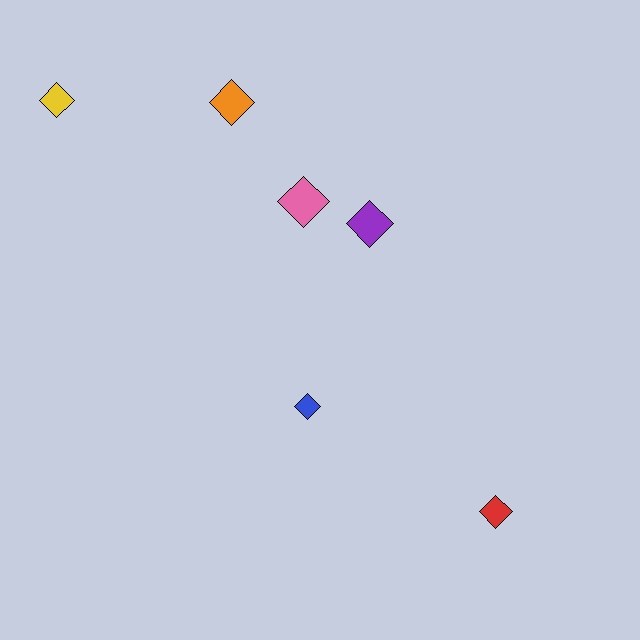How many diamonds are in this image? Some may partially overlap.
There are 6 diamonds.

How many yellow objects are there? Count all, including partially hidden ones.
There is 1 yellow object.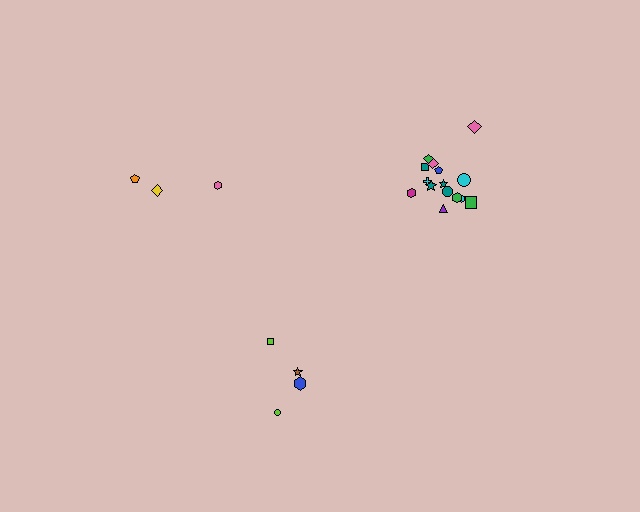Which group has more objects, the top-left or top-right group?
The top-right group.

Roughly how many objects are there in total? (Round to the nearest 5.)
Roughly 20 objects in total.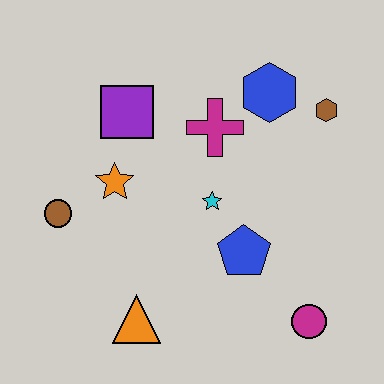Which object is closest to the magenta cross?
The blue hexagon is closest to the magenta cross.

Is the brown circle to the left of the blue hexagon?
Yes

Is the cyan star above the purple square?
No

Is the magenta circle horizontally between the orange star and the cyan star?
No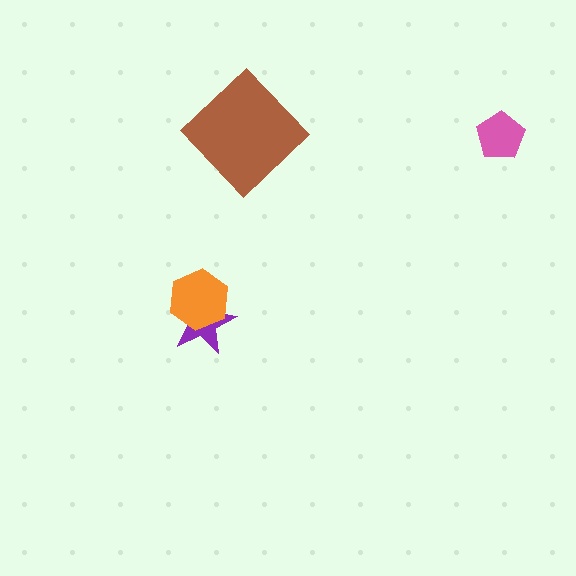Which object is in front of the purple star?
The orange hexagon is in front of the purple star.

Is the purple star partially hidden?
Yes, it is partially covered by another shape.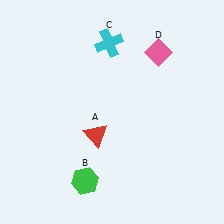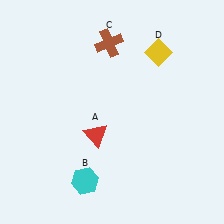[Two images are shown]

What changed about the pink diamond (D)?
In Image 1, D is pink. In Image 2, it changed to yellow.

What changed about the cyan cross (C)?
In Image 1, C is cyan. In Image 2, it changed to brown.